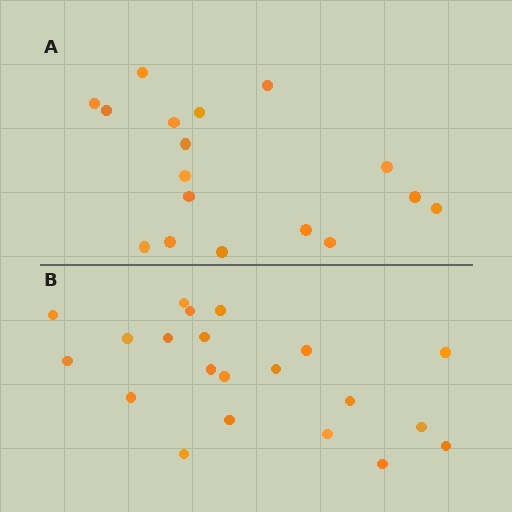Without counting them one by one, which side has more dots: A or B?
Region B (the bottom region) has more dots.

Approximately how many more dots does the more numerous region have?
Region B has about 4 more dots than region A.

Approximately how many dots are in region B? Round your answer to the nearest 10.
About 20 dots. (The exact count is 21, which rounds to 20.)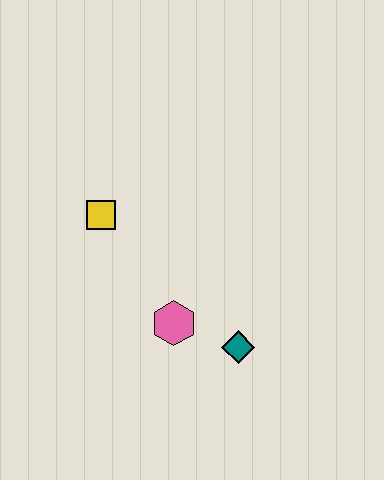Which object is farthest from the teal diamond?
The yellow square is farthest from the teal diamond.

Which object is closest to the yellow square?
The pink hexagon is closest to the yellow square.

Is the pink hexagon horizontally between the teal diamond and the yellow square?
Yes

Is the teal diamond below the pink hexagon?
Yes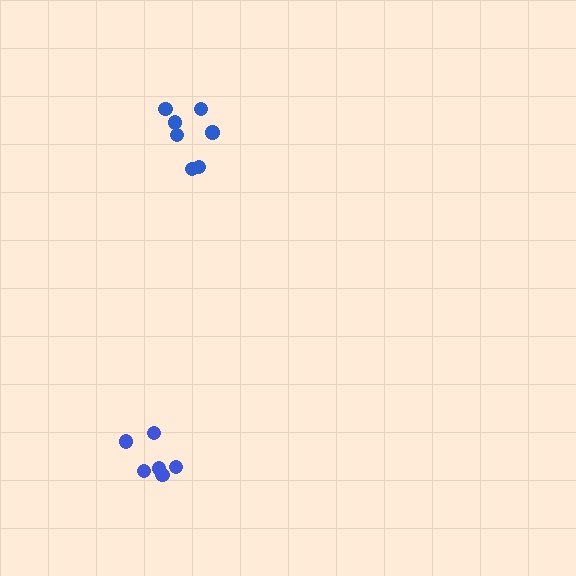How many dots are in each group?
Group 1: 6 dots, Group 2: 7 dots (13 total).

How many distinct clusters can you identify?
There are 2 distinct clusters.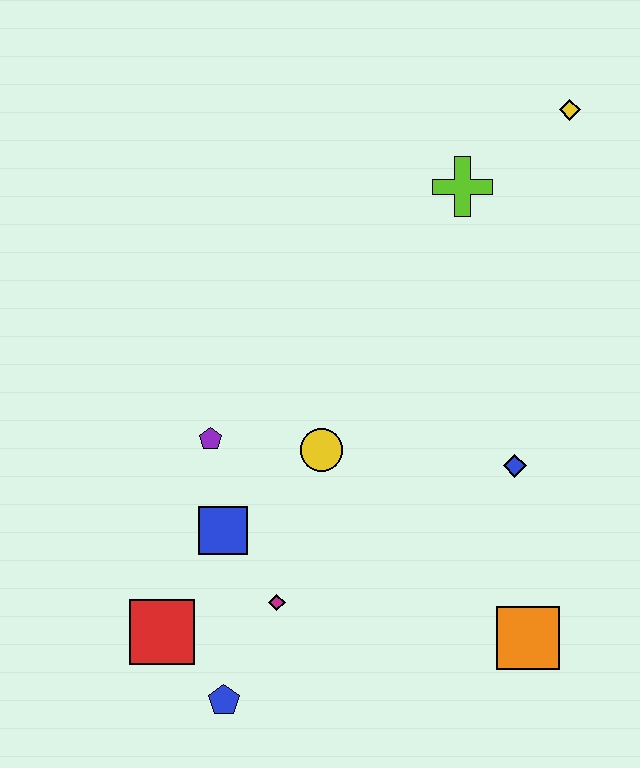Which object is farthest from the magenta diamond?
The yellow diamond is farthest from the magenta diamond.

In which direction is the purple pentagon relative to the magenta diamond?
The purple pentagon is above the magenta diamond.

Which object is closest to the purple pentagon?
The blue square is closest to the purple pentagon.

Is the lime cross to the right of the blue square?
Yes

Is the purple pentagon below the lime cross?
Yes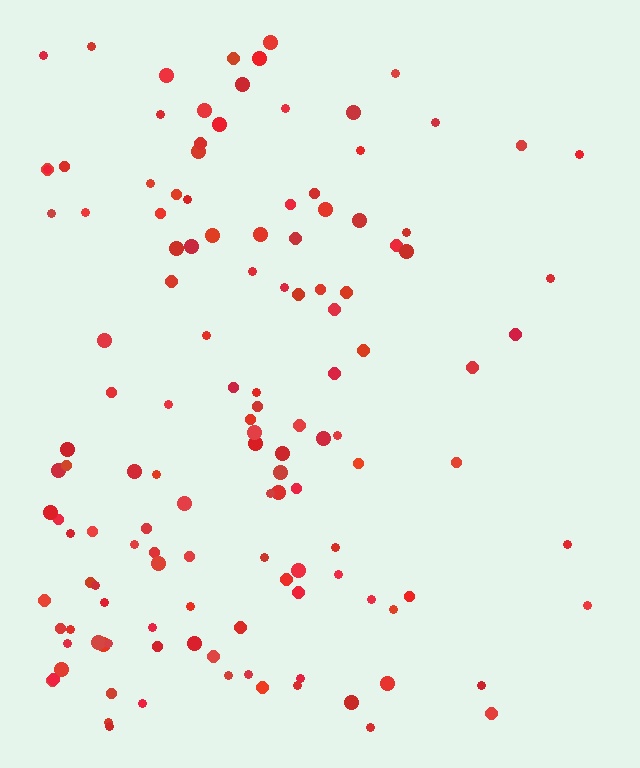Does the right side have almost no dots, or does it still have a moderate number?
Still a moderate number, just noticeably fewer than the left.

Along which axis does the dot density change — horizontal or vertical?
Horizontal.